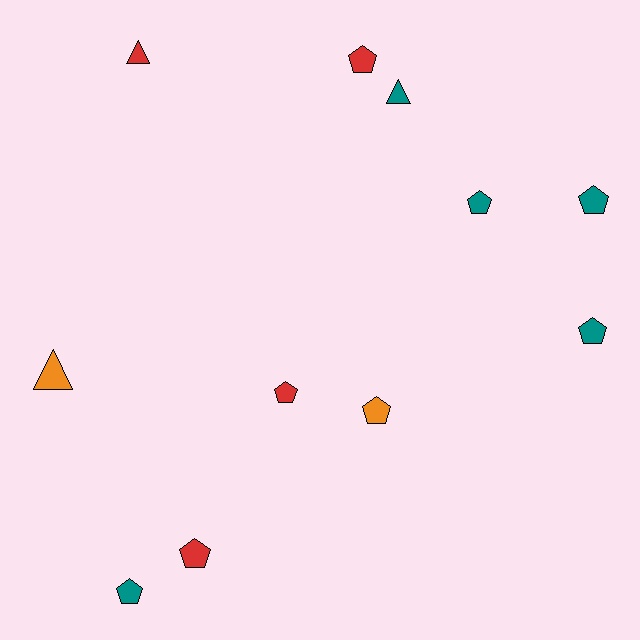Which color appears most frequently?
Teal, with 5 objects.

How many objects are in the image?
There are 11 objects.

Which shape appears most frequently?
Pentagon, with 8 objects.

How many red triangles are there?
There is 1 red triangle.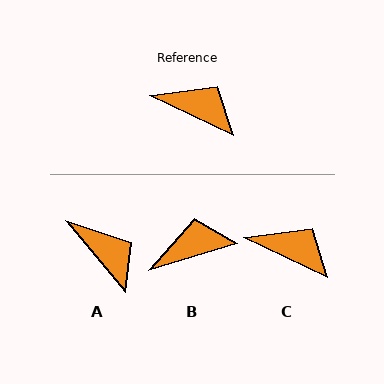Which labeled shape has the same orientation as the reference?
C.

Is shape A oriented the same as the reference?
No, it is off by about 25 degrees.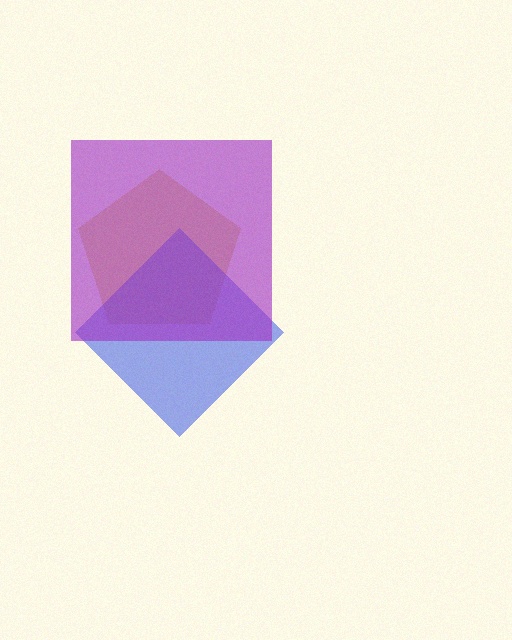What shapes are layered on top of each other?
The layered shapes are: a yellow pentagon, a blue diamond, a purple square.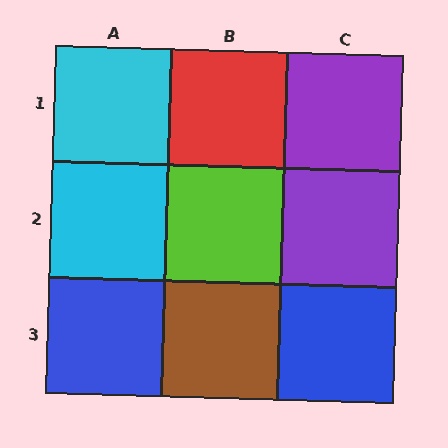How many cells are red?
1 cell is red.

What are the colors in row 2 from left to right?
Cyan, lime, purple.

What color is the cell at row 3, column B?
Brown.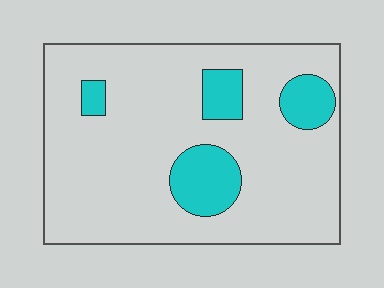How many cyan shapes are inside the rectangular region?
4.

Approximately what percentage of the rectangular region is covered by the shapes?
Approximately 15%.